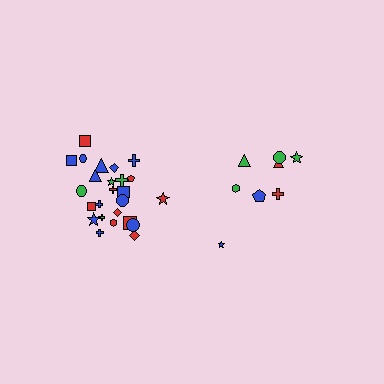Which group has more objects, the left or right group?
The left group.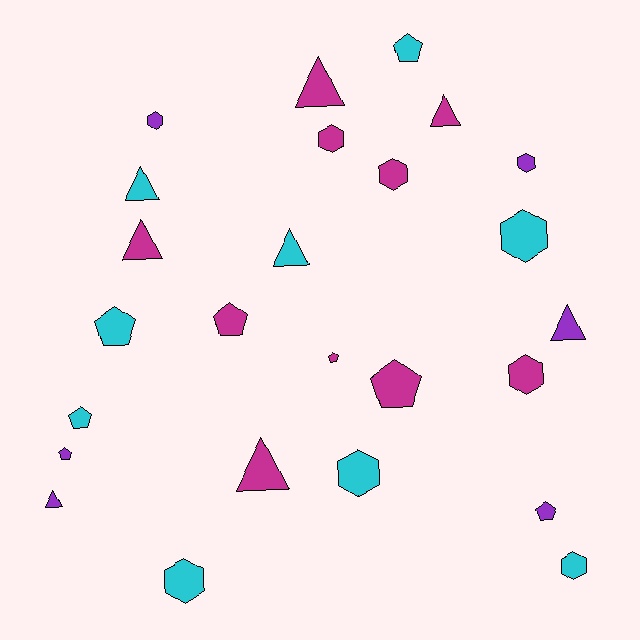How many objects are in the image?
There are 25 objects.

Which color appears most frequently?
Magenta, with 10 objects.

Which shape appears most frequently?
Hexagon, with 9 objects.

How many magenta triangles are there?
There are 4 magenta triangles.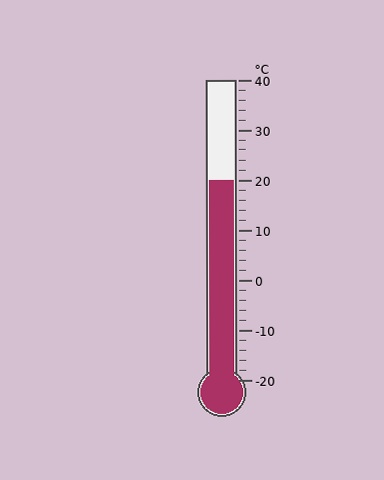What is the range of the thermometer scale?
The thermometer scale ranges from -20°C to 40°C.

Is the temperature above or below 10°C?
The temperature is above 10°C.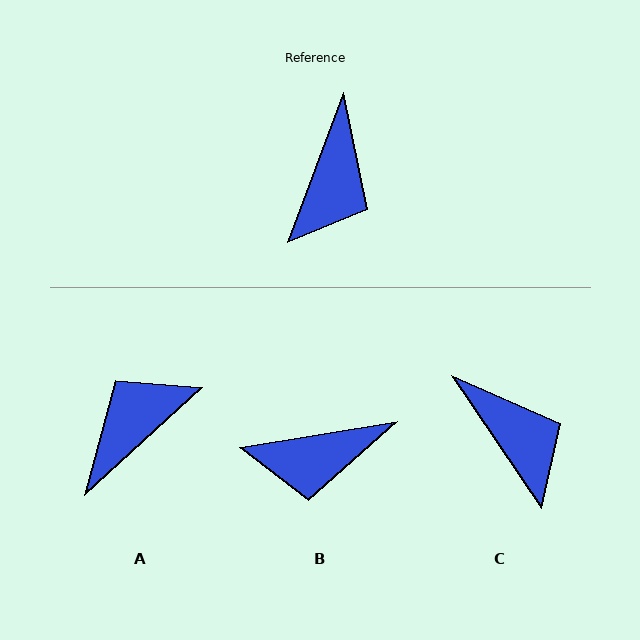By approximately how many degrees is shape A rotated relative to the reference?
Approximately 153 degrees counter-clockwise.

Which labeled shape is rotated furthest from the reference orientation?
A, about 153 degrees away.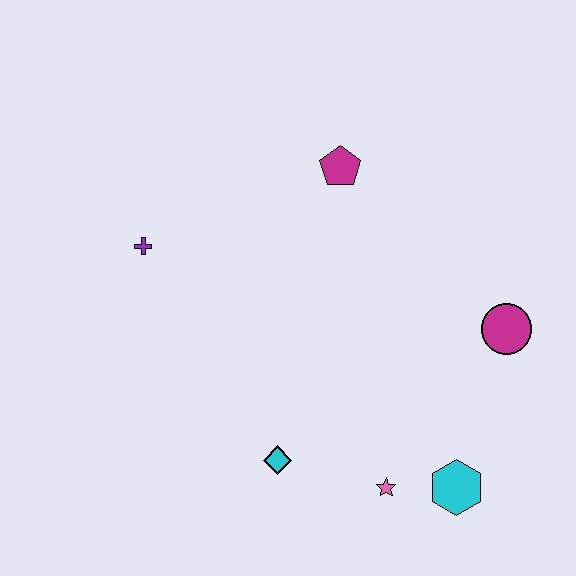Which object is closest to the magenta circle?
The cyan hexagon is closest to the magenta circle.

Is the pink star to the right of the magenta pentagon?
Yes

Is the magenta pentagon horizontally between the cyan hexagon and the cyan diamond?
Yes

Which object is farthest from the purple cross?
The cyan hexagon is farthest from the purple cross.